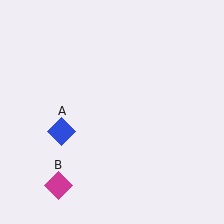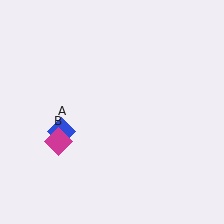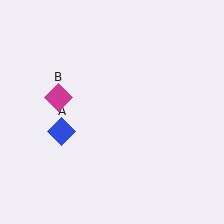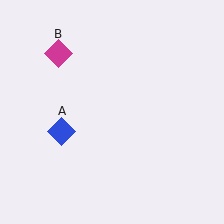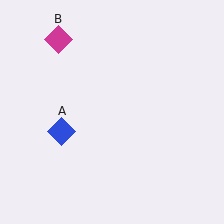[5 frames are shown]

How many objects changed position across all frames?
1 object changed position: magenta diamond (object B).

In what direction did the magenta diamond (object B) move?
The magenta diamond (object B) moved up.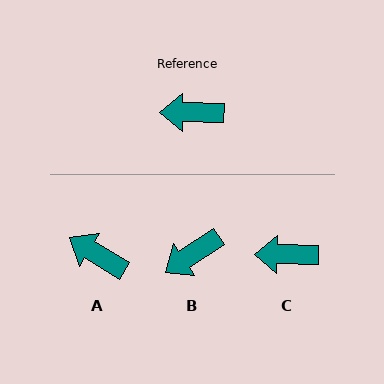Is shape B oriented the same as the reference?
No, it is off by about 34 degrees.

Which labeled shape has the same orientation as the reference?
C.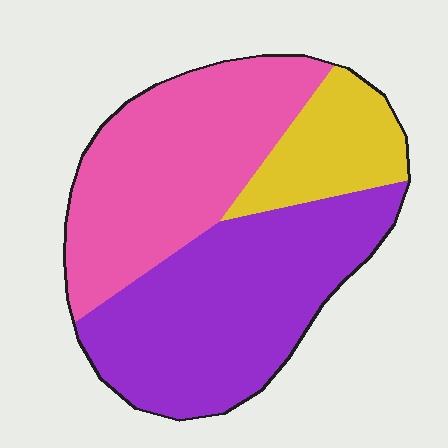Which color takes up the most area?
Purple, at roughly 45%.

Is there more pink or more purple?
Purple.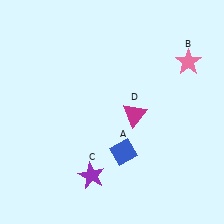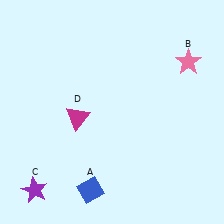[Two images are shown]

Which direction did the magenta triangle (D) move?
The magenta triangle (D) moved left.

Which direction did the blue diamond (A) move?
The blue diamond (A) moved down.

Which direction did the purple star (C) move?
The purple star (C) moved left.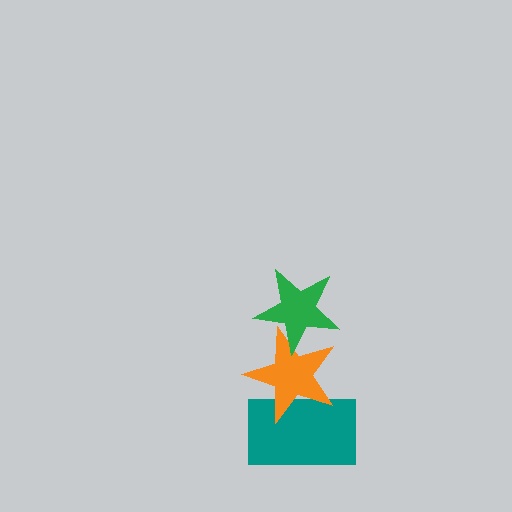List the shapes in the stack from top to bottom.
From top to bottom: the green star, the orange star, the teal rectangle.